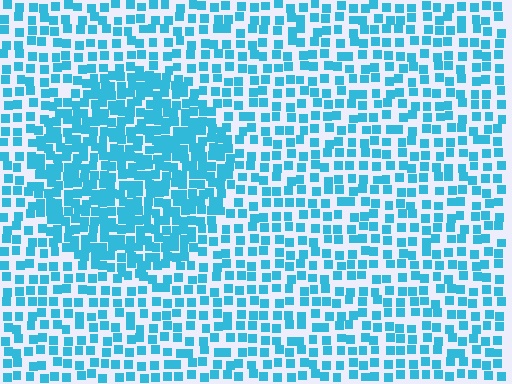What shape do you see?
I see a circle.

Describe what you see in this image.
The image contains small cyan elements arranged at two different densities. A circle-shaped region is visible where the elements are more densely packed than the surrounding area.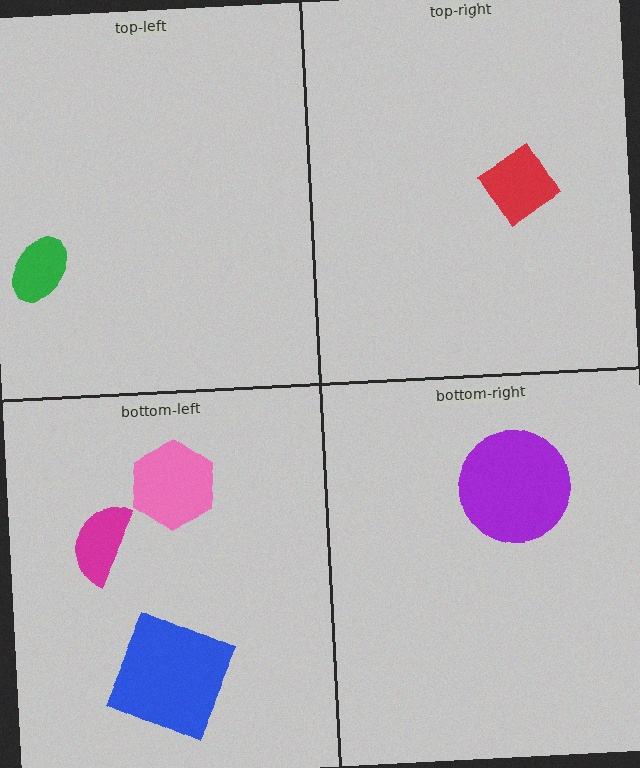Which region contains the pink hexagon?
The bottom-left region.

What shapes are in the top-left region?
The green ellipse.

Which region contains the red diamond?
The top-right region.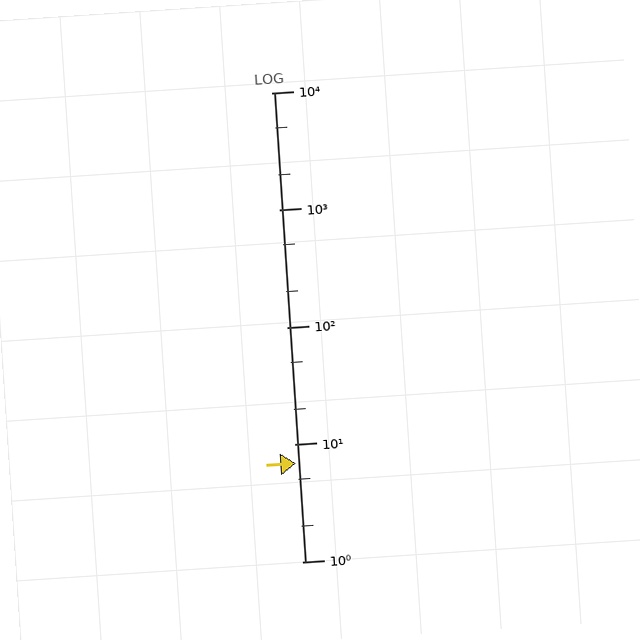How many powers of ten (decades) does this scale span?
The scale spans 4 decades, from 1 to 10000.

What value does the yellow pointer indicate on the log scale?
The pointer indicates approximately 6.9.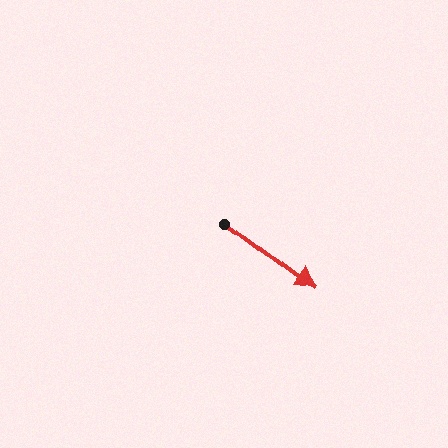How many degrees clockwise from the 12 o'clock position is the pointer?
Approximately 127 degrees.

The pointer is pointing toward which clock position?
Roughly 4 o'clock.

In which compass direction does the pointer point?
Southeast.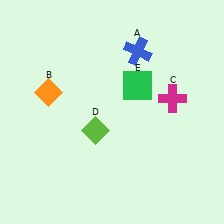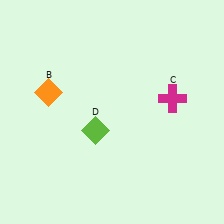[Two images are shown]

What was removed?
The blue cross (A), the green square (E) were removed in Image 2.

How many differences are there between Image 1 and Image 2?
There are 2 differences between the two images.